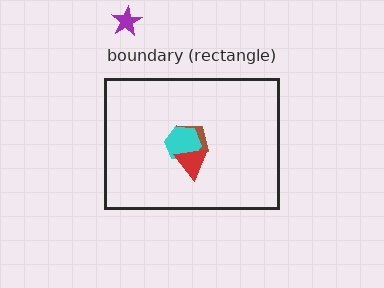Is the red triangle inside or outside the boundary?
Inside.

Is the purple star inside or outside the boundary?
Outside.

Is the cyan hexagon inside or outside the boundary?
Inside.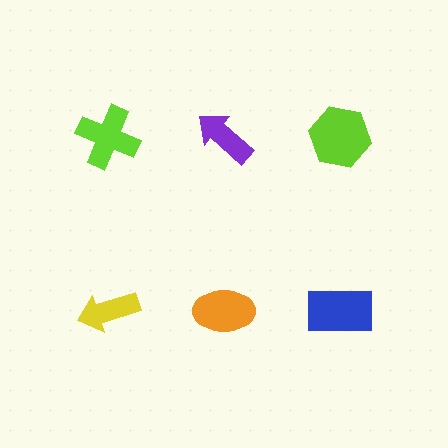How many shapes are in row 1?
3 shapes.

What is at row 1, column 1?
A lime cross.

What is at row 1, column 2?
A purple arrow.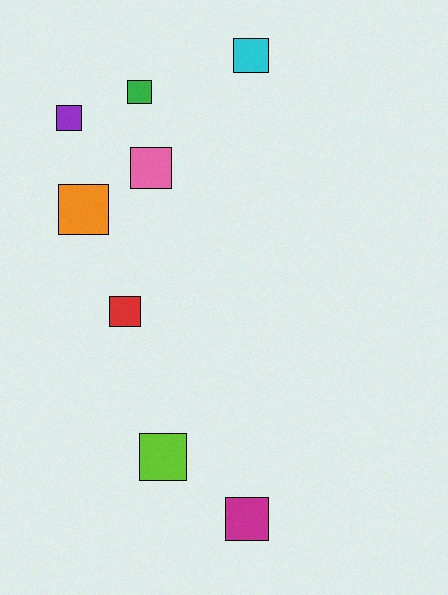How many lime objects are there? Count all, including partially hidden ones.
There is 1 lime object.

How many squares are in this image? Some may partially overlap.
There are 8 squares.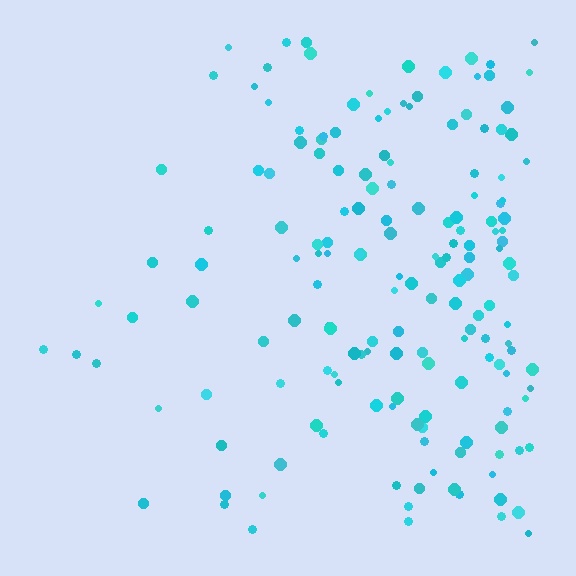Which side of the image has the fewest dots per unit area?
The left.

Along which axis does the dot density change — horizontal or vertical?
Horizontal.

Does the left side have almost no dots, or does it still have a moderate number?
Still a moderate number, just noticeably fewer than the right.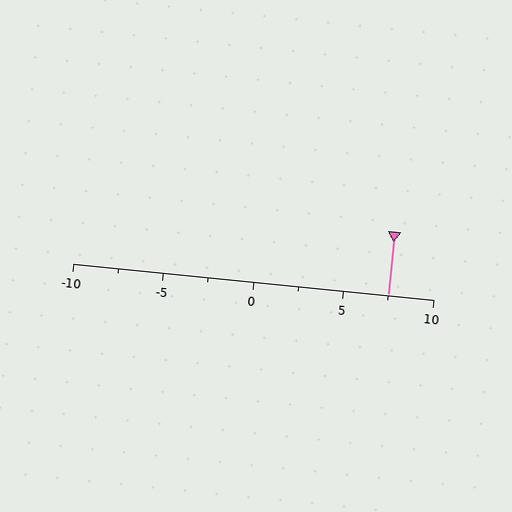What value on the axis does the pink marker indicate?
The marker indicates approximately 7.5.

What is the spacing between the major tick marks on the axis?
The major ticks are spaced 5 apart.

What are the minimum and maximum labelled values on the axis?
The axis runs from -10 to 10.